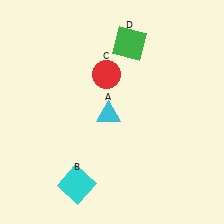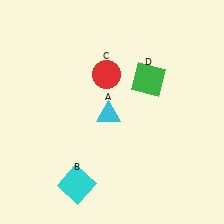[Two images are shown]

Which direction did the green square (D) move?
The green square (D) moved down.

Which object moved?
The green square (D) moved down.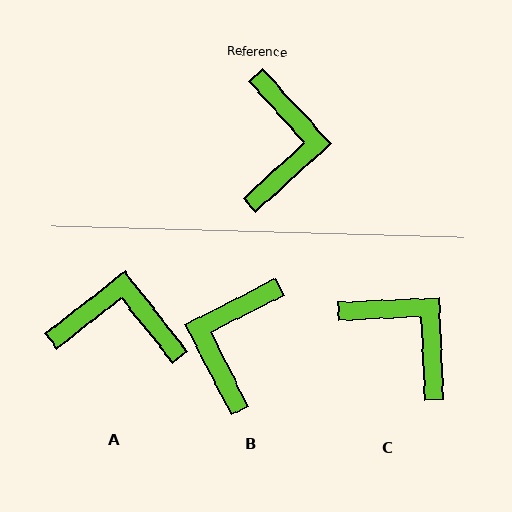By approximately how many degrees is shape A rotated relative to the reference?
Approximately 85 degrees counter-clockwise.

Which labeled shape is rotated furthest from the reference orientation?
B, about 164 degrees away.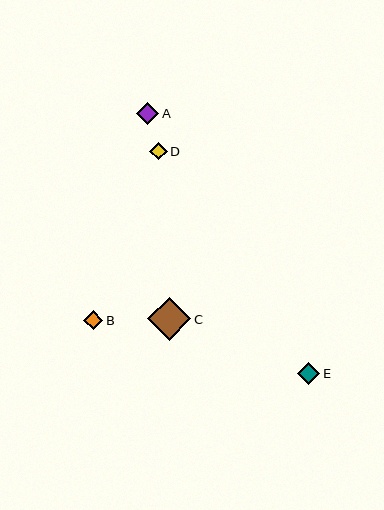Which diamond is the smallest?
Diamond D is the smallest with a size of approximately 18 pixels.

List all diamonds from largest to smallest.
From largest to smallest: C, E, A, B, D.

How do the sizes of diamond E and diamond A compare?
Diamond E and diamond A are approximately the same size.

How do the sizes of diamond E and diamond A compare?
Diamond E and diamond A are approximately the same size.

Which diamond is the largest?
Diamond C is the largest with a size of approximately 43 pixels.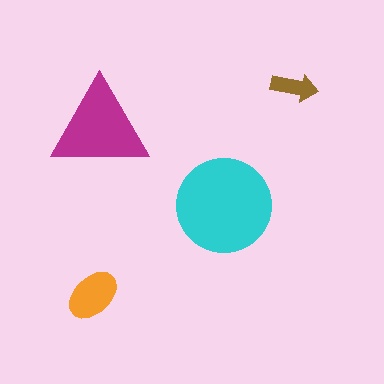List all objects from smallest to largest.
The brown arrow, the orange ellipse, the magenta triangle, the cyan circle.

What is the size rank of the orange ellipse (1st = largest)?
3rd.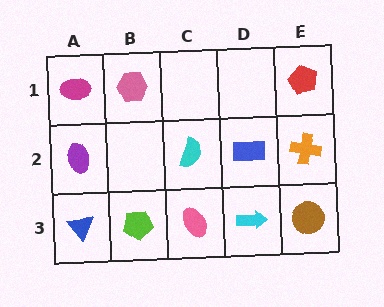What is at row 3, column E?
A brown circle.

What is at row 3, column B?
A lime pentagon.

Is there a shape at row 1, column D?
No, that cell is empty.